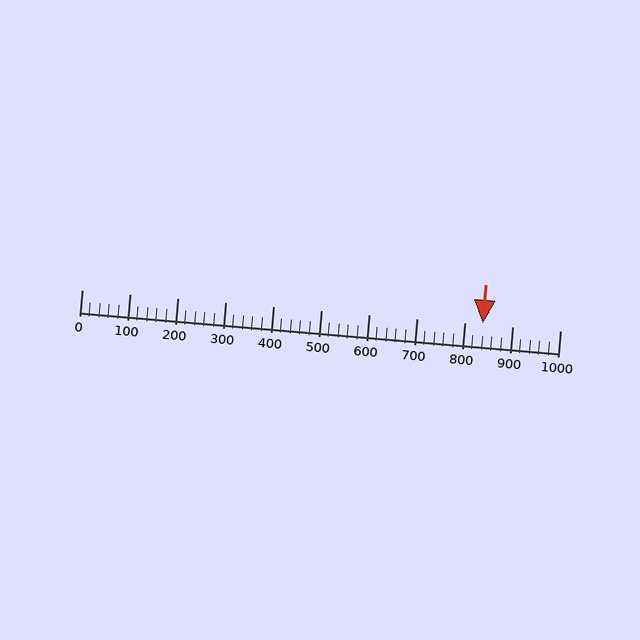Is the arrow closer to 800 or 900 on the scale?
The arrow is closer to 800.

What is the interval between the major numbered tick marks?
The major tick marks are spaced 100 units apart.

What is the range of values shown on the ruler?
The ruler shows values from 0 to 1000.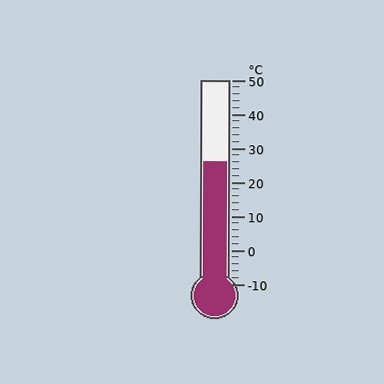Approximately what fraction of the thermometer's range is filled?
The thermometer is filled to approximately 60% of its range.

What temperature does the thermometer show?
The thermometer shows approximately 26°C.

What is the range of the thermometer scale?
The thermometer scale ranges from -10°C to 50°C.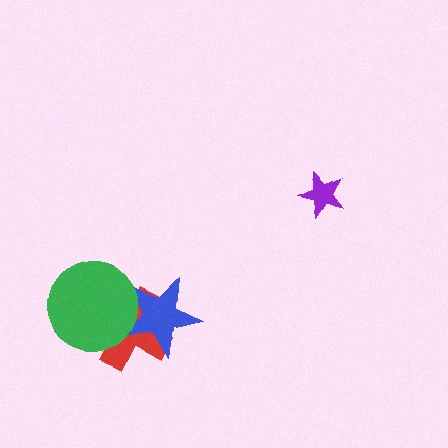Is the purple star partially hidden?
No, no other shape covers it.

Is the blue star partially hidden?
Yes, it is partially covered by another shape.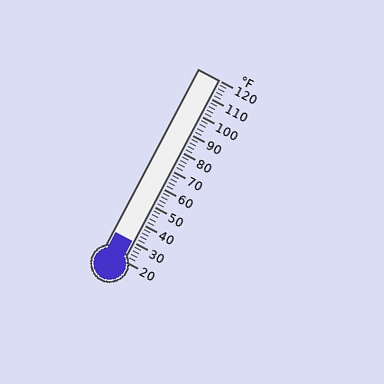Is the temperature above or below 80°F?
The temperature is below 80°F.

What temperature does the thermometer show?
The thermometer shows approximately 30°F.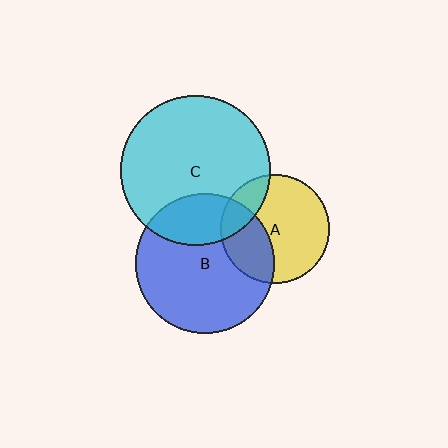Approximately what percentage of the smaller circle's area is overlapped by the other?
Approximately 20%.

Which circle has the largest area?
Circle C (cyan).